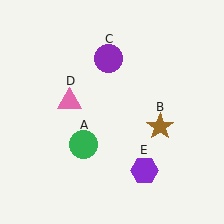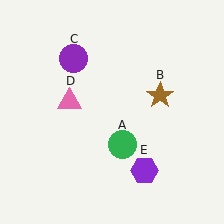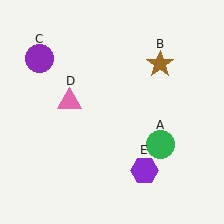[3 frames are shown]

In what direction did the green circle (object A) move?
The green circle (object A) moved right.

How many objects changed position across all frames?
3 objects changed position: green circle (object A), brown star (object B), purple circle (object C).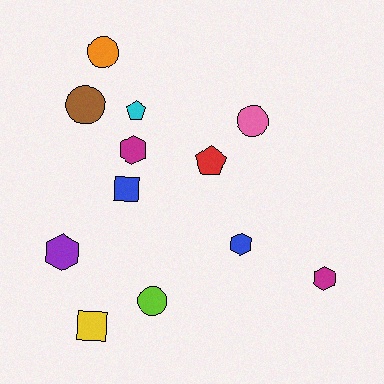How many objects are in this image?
There are 12 objects.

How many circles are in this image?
There are 4 circles.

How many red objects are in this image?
There is 1 red object.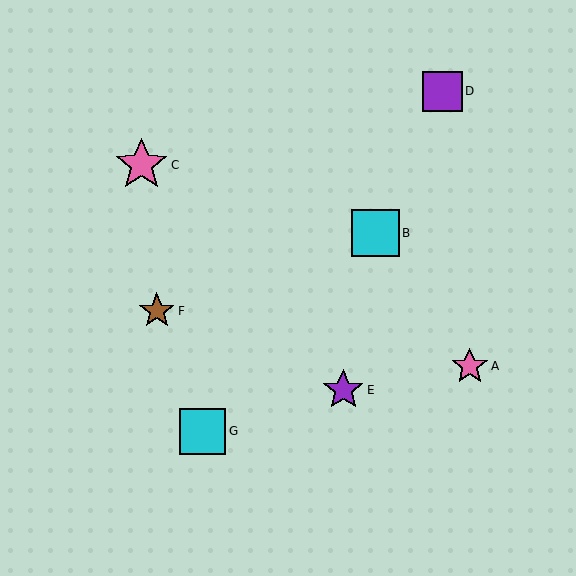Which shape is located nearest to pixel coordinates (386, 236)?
The cyan square (labeled B) at (375, 233) is nearest to that location.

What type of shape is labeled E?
Shape E is a purple star.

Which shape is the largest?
The pink star (labeled C) is the largest.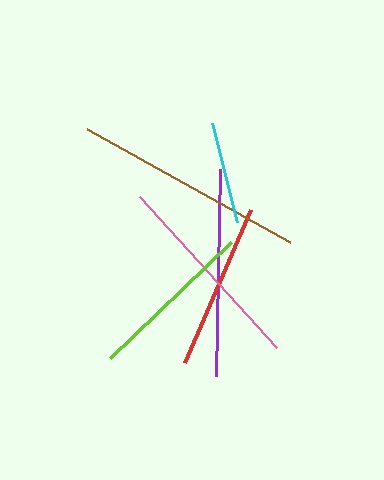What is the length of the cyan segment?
The cyan segment is approximately 102 pixels long.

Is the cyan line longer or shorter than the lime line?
The lime line is longer than the cyan line.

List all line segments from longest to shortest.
From longest to shortest: brown, purple, pink, lime, red, cyan.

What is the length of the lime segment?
The lime segment is approximately 168 pixels long.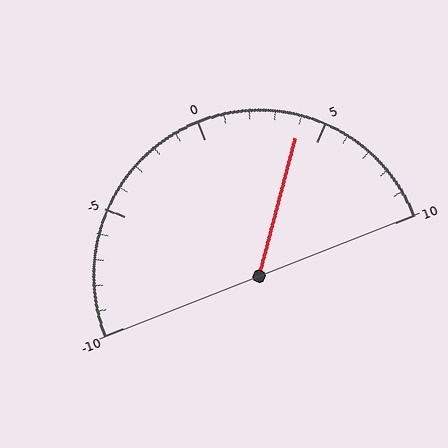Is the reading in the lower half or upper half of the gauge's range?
The reading is in the upper half of the range (-10 to 10).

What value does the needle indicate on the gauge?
The needle indicates approximately 4.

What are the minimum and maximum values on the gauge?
The gauge ranges from -10 to 10.